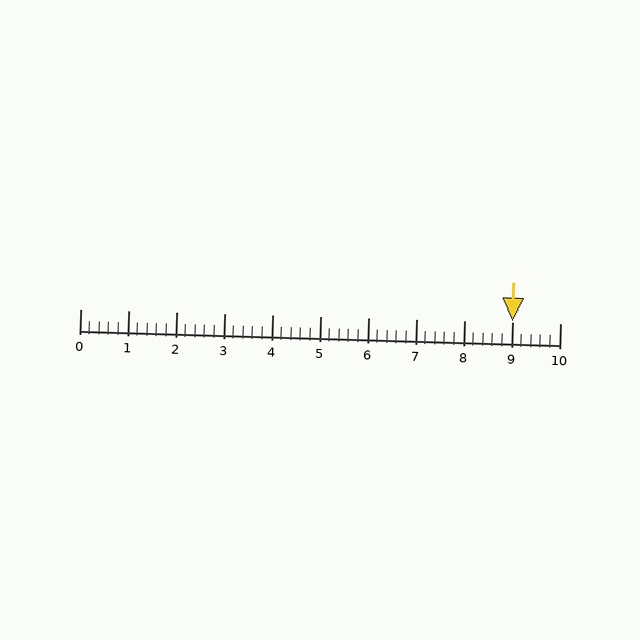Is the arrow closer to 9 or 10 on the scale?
The arrow is closer to 9.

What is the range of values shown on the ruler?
The ruler shows values from 0 to 10.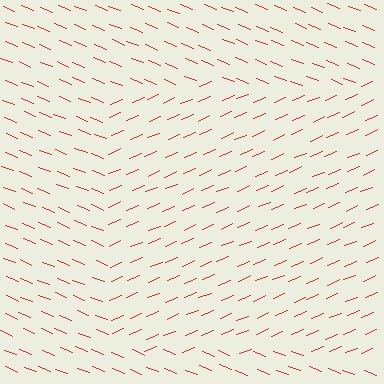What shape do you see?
I see a rectangle.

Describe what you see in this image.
The image is filled with small red line segments. A rectangle region in the image has lines oriented differently from the surrounding lines, creating a visible texture boundary.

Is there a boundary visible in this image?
Yes, there is a texture boundary formed by a change in line orientation.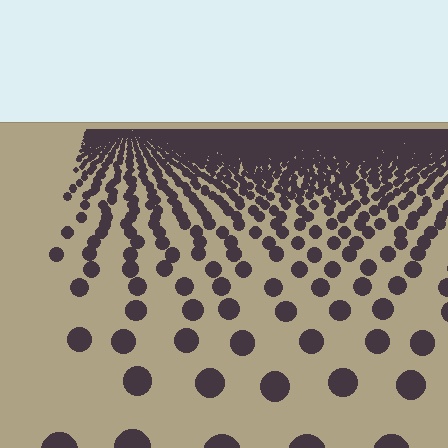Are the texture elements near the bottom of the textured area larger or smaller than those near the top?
Larger. Near the bottom, elements are closer to the viewer and appear at a bigger on-screen size.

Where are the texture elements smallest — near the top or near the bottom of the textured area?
Near the top.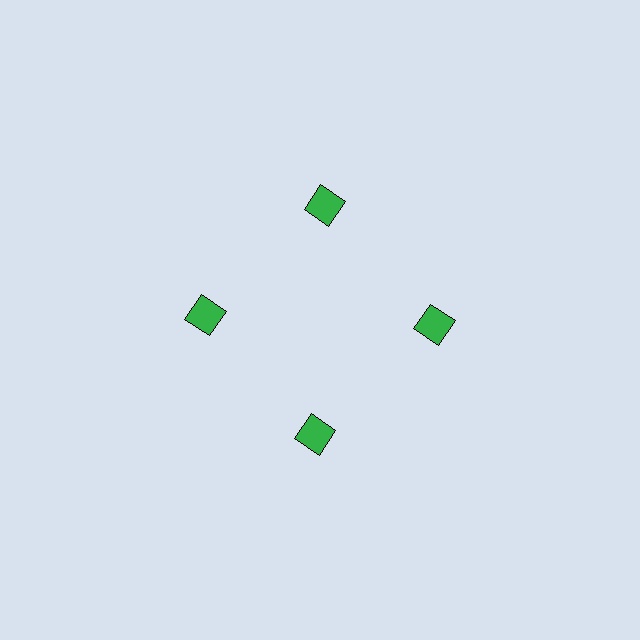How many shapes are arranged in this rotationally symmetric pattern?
There are 4 shapes, arranged in 4 groups of 1.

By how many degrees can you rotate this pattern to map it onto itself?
The pattern maps onto itself every 90 degrees of rotation.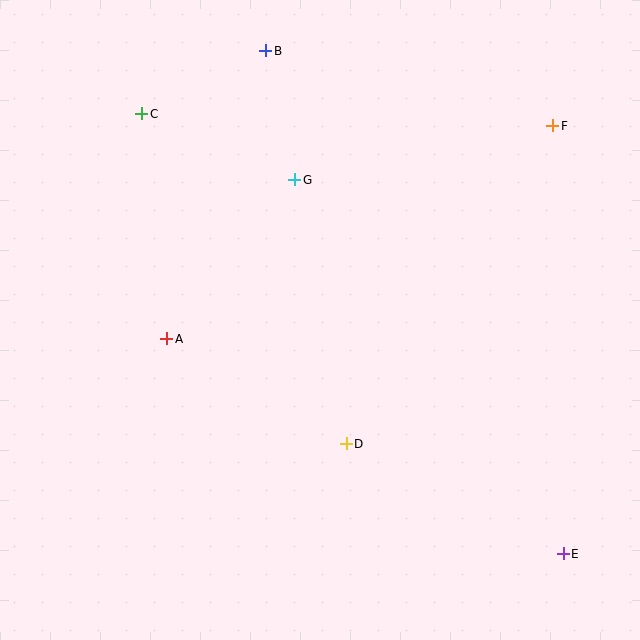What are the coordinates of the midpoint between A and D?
The midpoint between A and D is at (256, 391).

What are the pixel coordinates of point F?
Point F is at (553, 126).